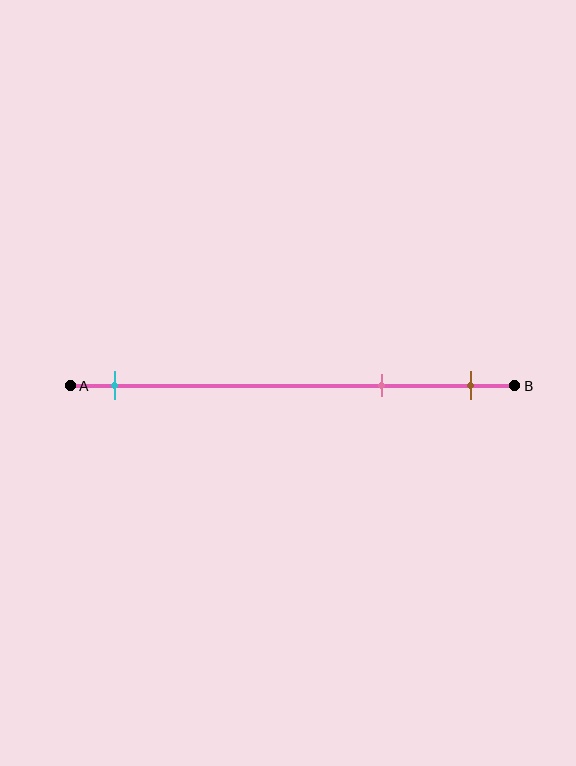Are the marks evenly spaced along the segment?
No, the marks are not evenly spaced.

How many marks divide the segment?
There are 3 marks dividing the segment.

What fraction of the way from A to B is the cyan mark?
The cyan mark is approximately 10% (0.1) of the way from A to B.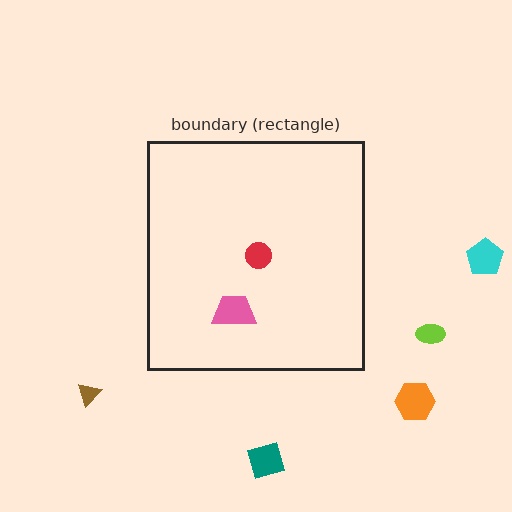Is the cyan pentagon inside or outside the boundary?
Outside.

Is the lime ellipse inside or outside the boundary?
Outside.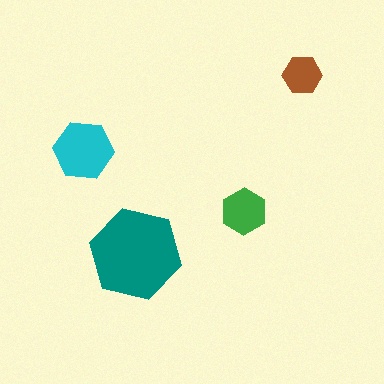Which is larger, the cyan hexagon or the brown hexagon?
The cyan one.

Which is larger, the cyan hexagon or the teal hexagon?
The teal one.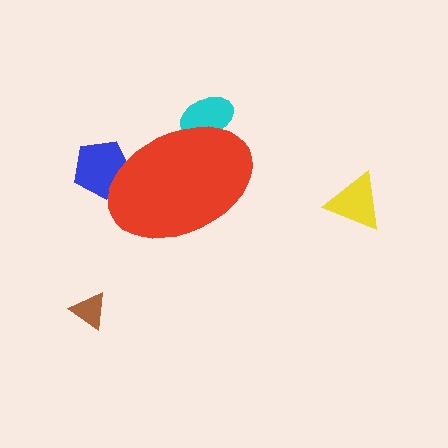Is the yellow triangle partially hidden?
No, the yellow triangle is fully visible.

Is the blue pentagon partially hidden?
Yes, the blue pentagon is partially hidden behind the red ellipse.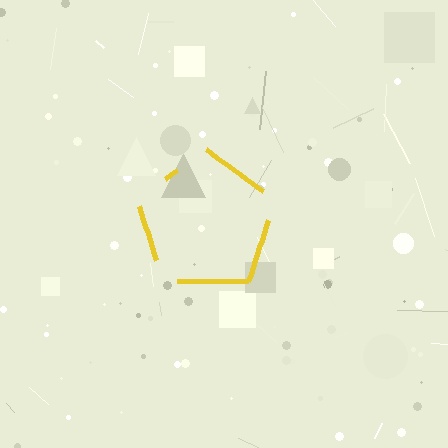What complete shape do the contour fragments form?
The contour fragments form a pentagon.